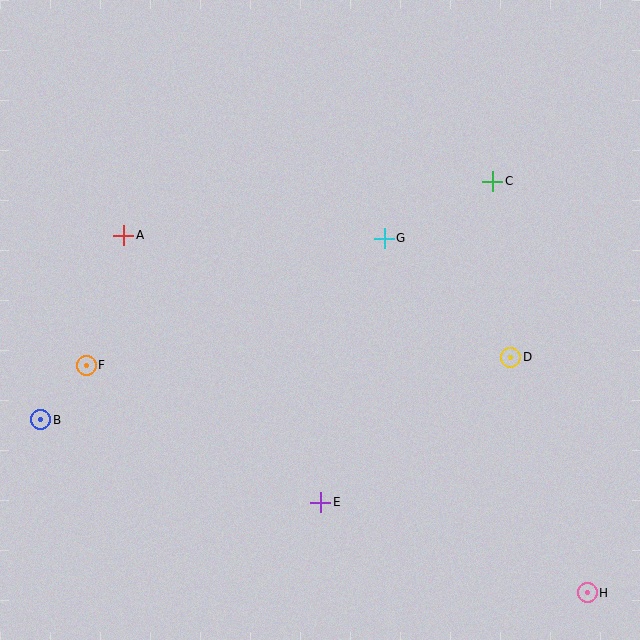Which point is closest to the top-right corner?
Point C is closest to the top-right corner.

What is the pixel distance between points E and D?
The distance between E and D is 239 pixels.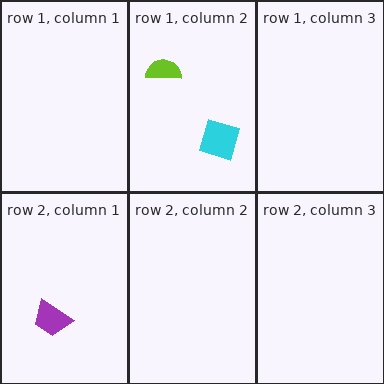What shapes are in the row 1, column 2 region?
The lime semicircle, the cyan square.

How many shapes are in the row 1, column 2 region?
2.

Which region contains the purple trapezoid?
The row 2, column 1 region.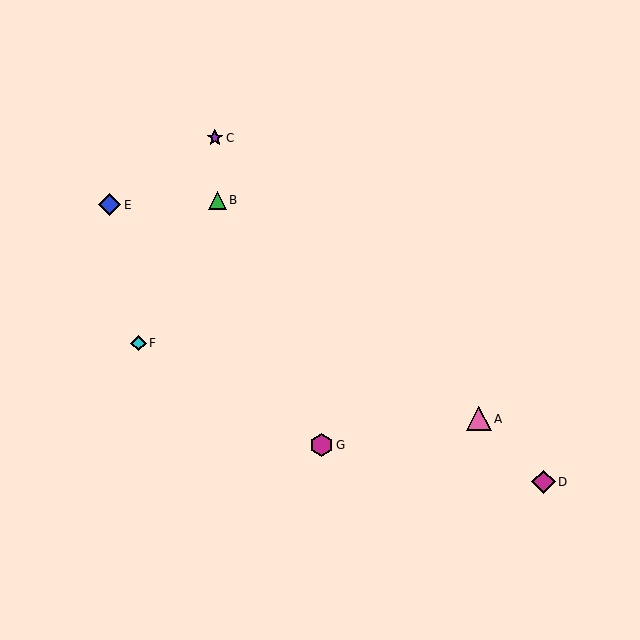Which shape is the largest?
The pink triangle (labeled A) is the largest.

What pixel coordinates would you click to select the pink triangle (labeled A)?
Click at (479, 419) to select the pink triangle A.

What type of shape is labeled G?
Shape G is a magenta hexagon.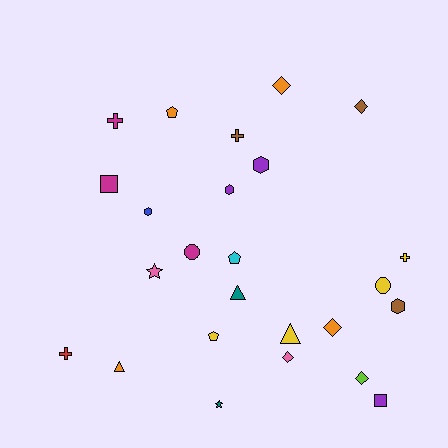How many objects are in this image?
There are 25 objects.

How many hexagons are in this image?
There are 4 hexagons.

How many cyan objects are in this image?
There is 1 cyan object.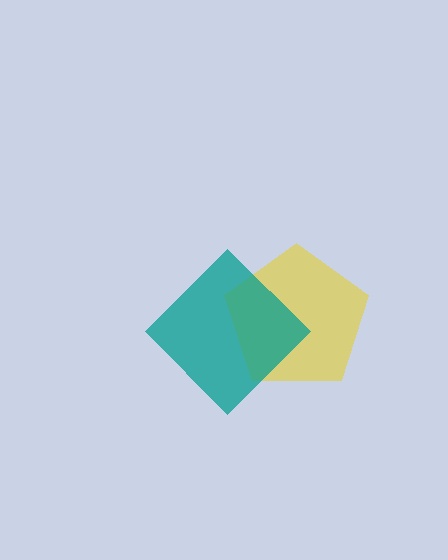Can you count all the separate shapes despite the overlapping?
Yes, there are 2 separate shapes.